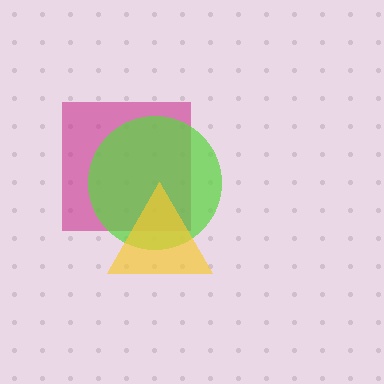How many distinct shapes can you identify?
There are 3 distinct shapes: a magenta square, a lime circle, a yellow triangle.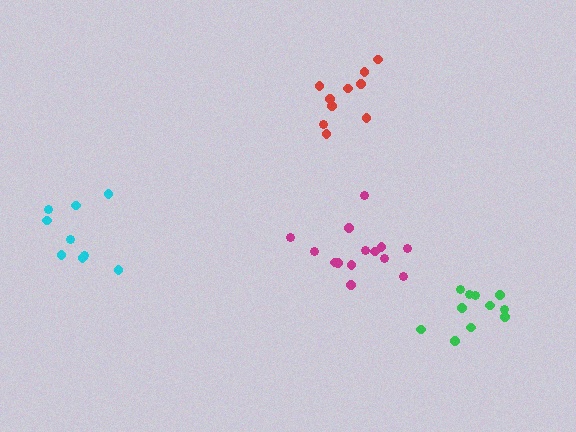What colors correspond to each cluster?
The clusters are colored: magenta, red, cyan, green.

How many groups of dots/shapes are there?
There are 4 groups.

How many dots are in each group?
Group 1: 14 dots, Group 2: 10 dots, Group 3: 9 dots, Group 4: 11 dots (44 total).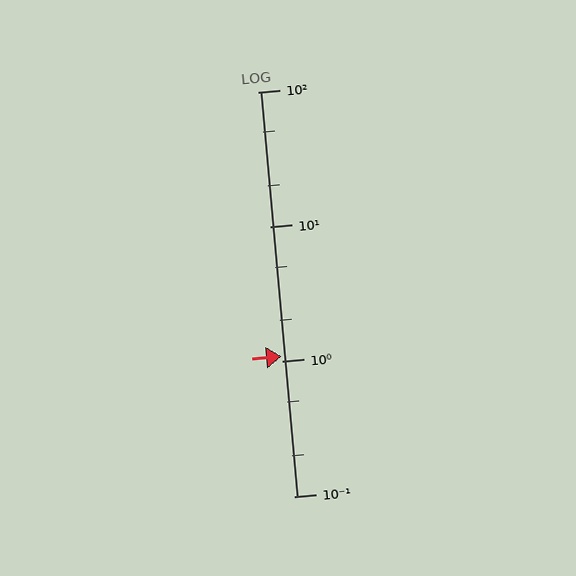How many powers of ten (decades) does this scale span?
The scale spans 3 decades, from 0.1 to 100.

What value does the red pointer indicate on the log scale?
The pointer indicates approximately 1.1.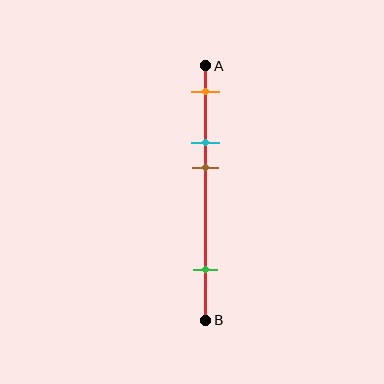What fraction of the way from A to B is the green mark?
The green mark is approximately 80% (0.8) of the way from A to B.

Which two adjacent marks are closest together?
The cyan and brown marks are the closest adjacent pair.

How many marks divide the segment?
There are 4 marks dividing the segment.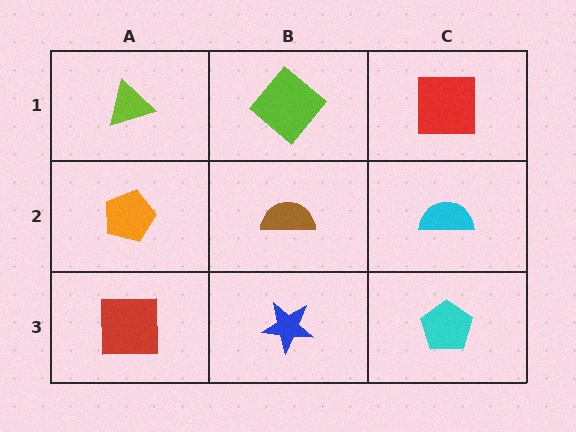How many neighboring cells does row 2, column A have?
3.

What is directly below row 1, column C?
A cyan semicircle.